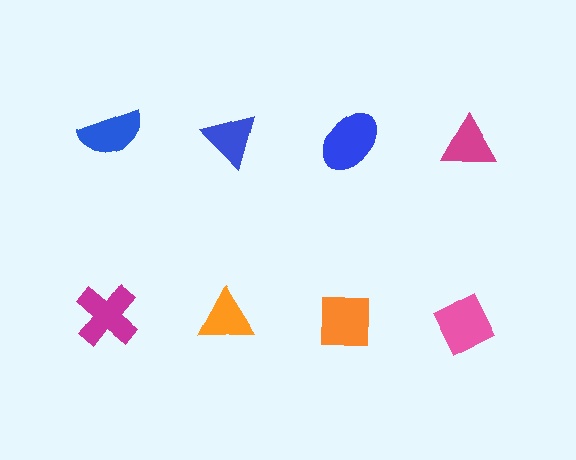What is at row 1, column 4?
A magenta triangle.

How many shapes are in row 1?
4 shapes.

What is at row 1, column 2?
A blue triangle.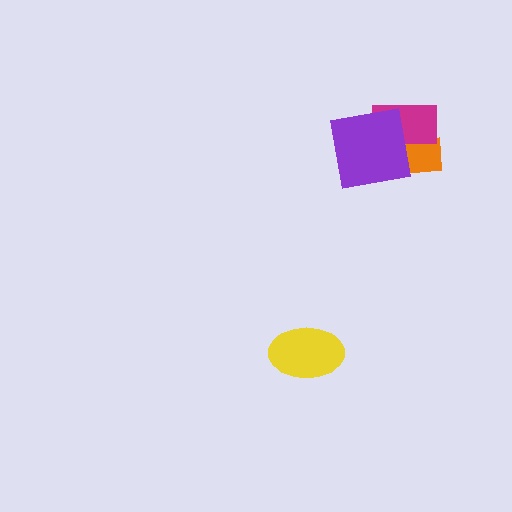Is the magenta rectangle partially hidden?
Yes, it is partially covered by another shape.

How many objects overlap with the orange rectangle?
2 objects overlap with the orange rectangle.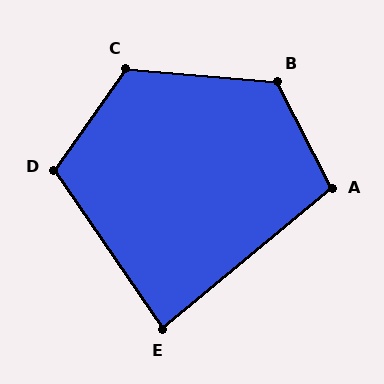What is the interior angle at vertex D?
Approximately 110 degrees (obtuse).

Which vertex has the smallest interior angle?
E, at approximately 85 degrees.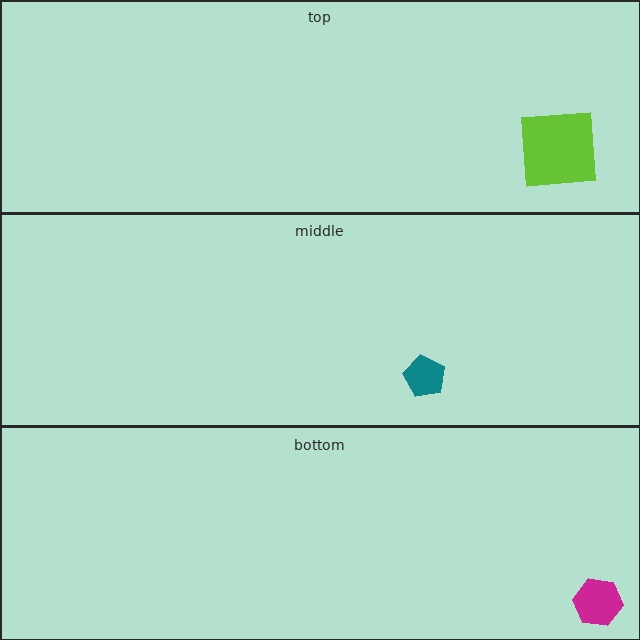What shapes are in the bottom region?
The magenta hexagon.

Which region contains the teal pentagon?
The middle region.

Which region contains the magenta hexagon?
The bottom region.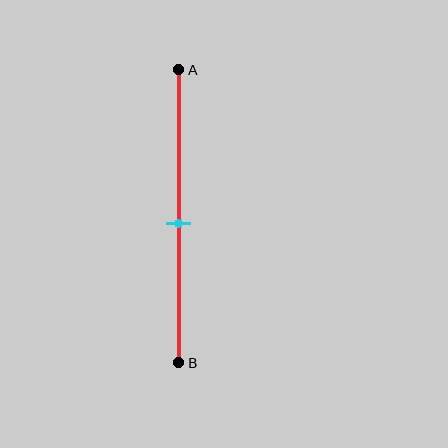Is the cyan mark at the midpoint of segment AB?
Yes, the mark is approximately at the midpoint.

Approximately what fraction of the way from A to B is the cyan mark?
The cyan mark is approximately 50% of the way from A to B.